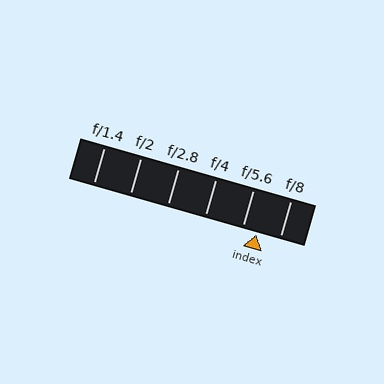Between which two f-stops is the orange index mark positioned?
The index mark is between f/5.6 and f/8.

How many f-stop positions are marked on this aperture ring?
There are 6 f-stop positions marked.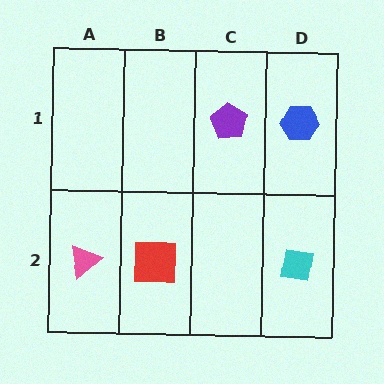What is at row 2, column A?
A pink triangle.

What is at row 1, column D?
A blue hexagon.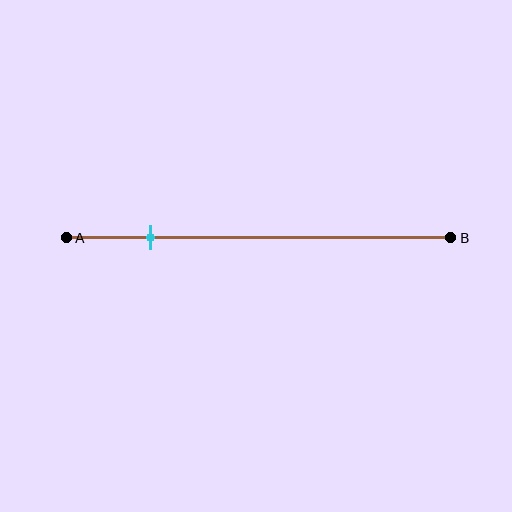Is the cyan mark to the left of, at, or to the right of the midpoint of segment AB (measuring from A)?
The cyan mark is to the left of the midpoint of segment AB.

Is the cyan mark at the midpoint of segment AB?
No, the mark is at about 20% from A, not at the 50% midpoint.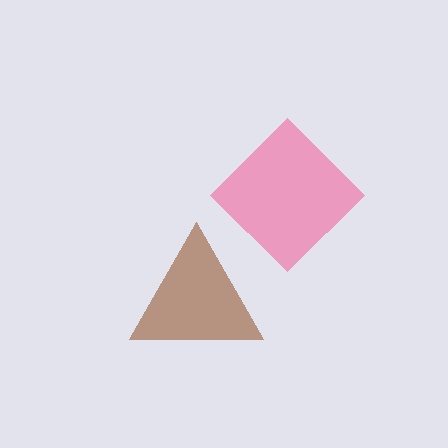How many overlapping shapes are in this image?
There are 2 overlapping shapes in the image.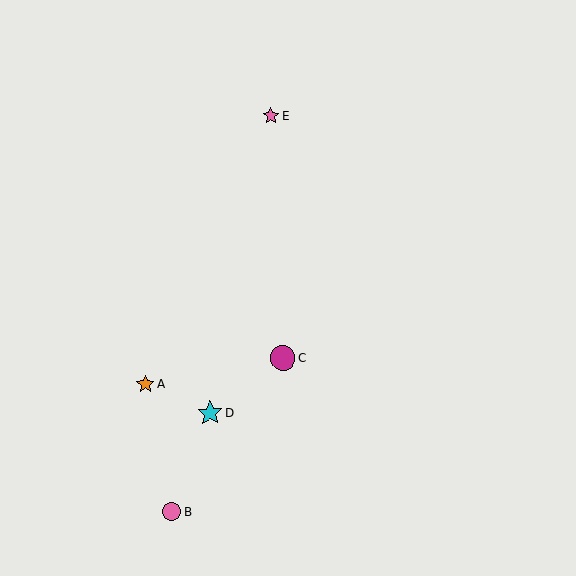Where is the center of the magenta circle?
The center of the magenta circle is at (283, 358).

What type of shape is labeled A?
Shape A is an orange star.